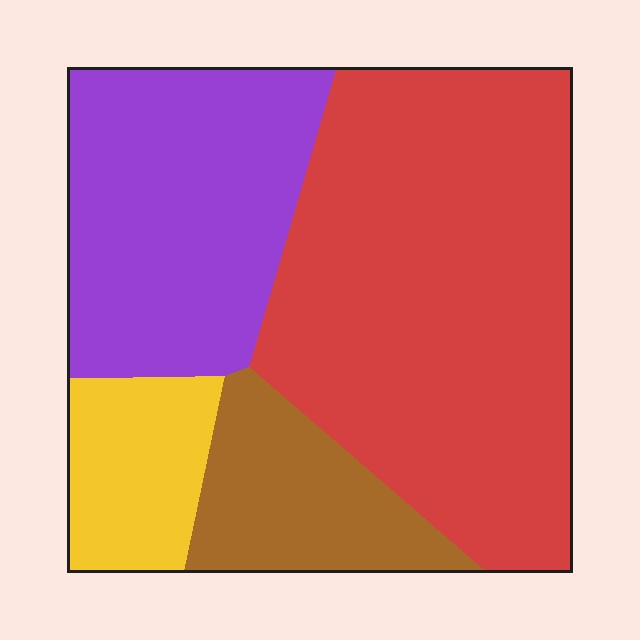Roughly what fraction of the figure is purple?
Purple covers roughly 25% of the figure.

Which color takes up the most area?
Red, at roughly 50%.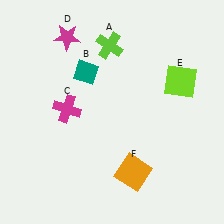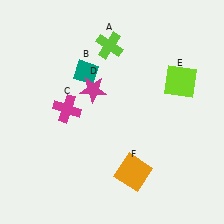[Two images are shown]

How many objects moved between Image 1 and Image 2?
1 object moved between the two images.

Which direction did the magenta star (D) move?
The magenta star (D) moved down.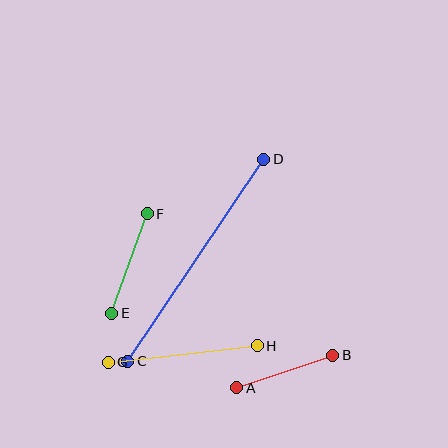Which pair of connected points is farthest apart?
Points C and D are farthest apart.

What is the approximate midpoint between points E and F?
The midpoint is at approximately (130, 264) pixels.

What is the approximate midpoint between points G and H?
The midpoint is at approximately (183, 354) pixels.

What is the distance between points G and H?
The distance is approximately 150 pixels.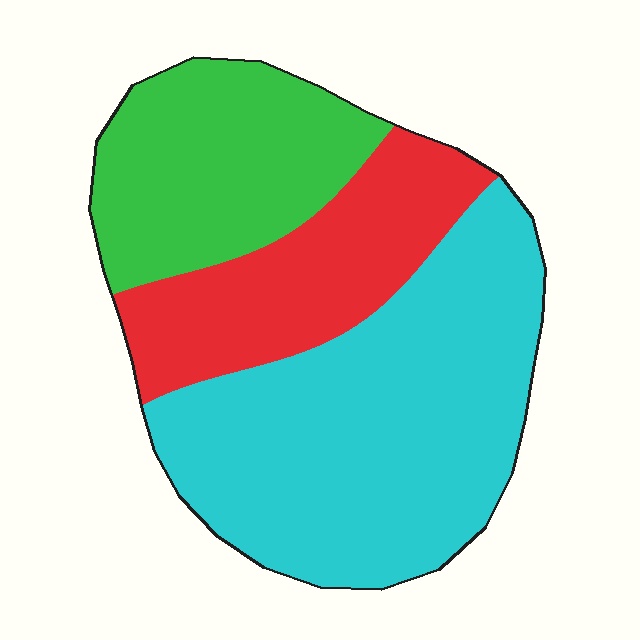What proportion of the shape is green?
Green covers around 25% of the shape.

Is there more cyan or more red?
Cyan.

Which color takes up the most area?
Cyan, at roughly 50%.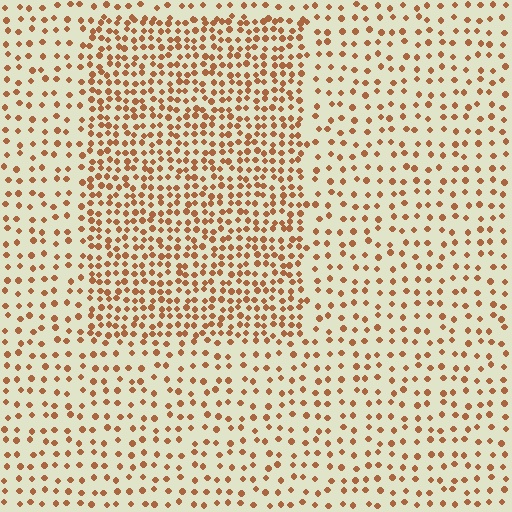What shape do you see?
I see a rectangle.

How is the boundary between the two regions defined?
The boundary is defined by a change in element density (approximately 2.1x ratio). All elements are the same color, size, and shape.